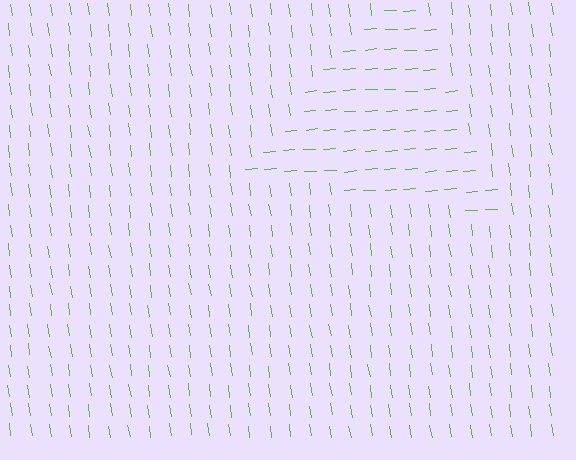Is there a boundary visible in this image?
Yes, there is a texture boundary formed by a change in line orientation.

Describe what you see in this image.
The image is filled with small lime line segments. A triangle region in the image has lines oriented differently from the surrounding lines, creating a visible texture boundary.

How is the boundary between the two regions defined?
The boundary is defined purely by a change in line orientation (approximately 85 degrees difference). All lines are the same color and thickness.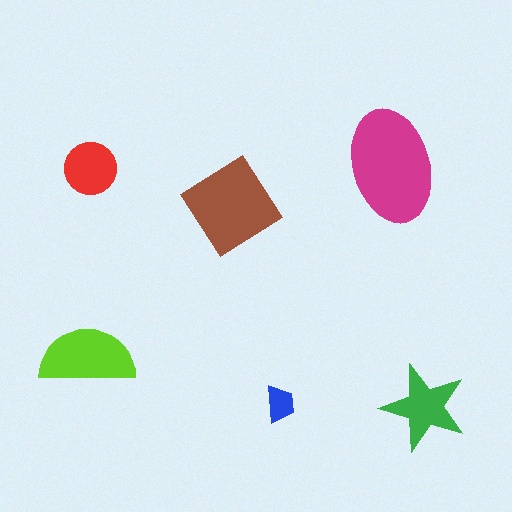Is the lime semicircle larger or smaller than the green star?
Larger.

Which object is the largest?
The magenta ellipse.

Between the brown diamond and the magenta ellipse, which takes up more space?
The magenta ellipse.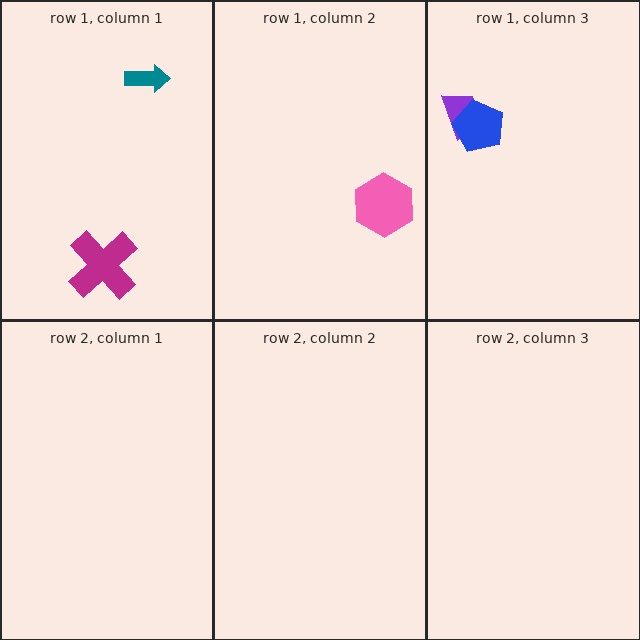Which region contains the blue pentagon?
The row 1, column 3 region.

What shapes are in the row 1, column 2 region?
The pink hexagon.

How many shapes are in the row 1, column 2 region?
1.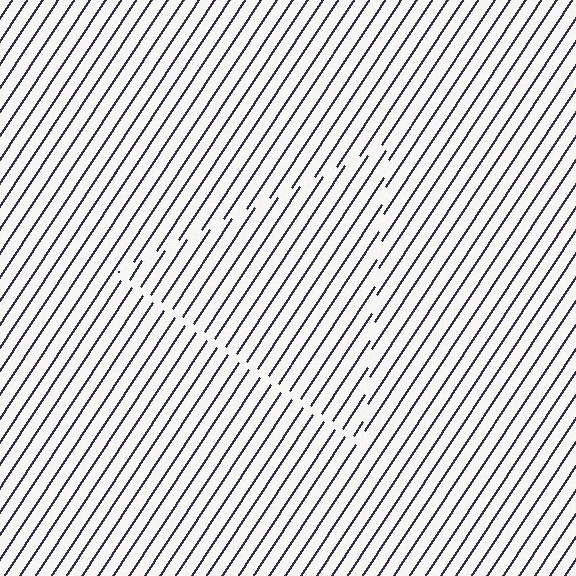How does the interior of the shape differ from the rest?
The interior of the shape contains the same grating, shifted by half a period — the contour is defined by the phase discontinuity where line-ends from the inner and outer gratings abut.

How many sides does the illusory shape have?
3 sides — the line-ends trace a triangle.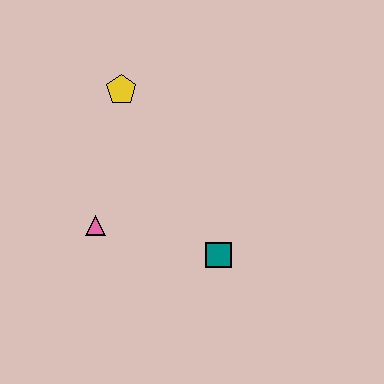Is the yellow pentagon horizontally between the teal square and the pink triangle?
Yes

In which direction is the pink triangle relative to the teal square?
The pink triangle is to the left of the teal square.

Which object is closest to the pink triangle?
The teal square is closest to the pink triangle.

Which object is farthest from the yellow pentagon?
The teal square is farthest from the yellow pentagon.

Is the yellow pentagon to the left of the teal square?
Yes